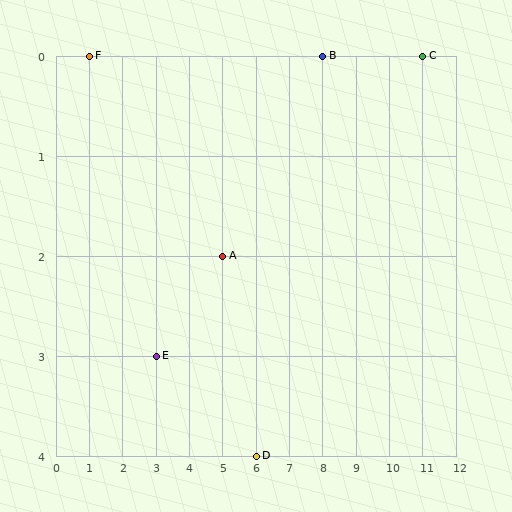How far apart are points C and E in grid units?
Points C and E are 8 columns and 3 rows apart (about 8.5 grid units diagonally).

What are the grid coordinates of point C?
Point C is at grid coordinates (11, 0).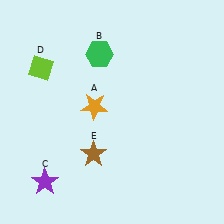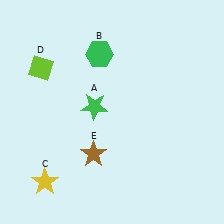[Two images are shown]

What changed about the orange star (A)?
In Image 1, A is orange. In Image 2, it changed to green.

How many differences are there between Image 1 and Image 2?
There are 2 differences between the two images.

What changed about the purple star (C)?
In Image 1, C is purple. In Image 2, it changed to yellow.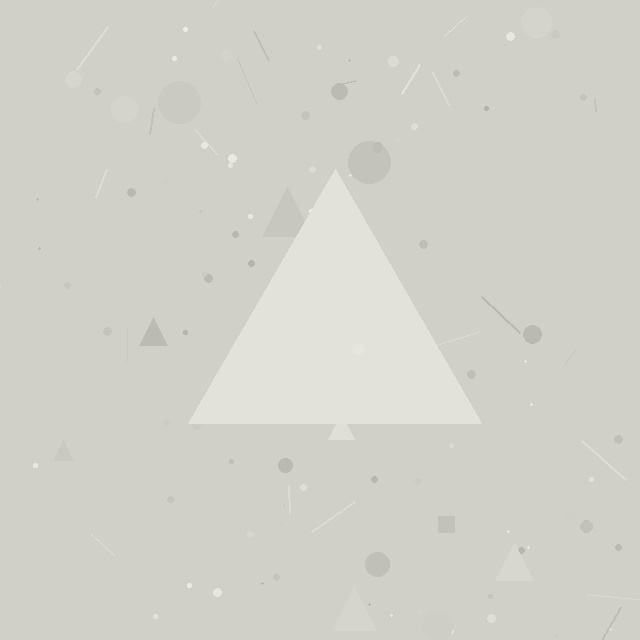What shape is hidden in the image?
A triangle is hidden in the image.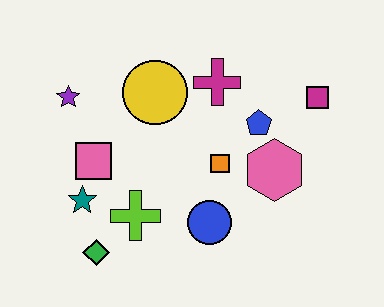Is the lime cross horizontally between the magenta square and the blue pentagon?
No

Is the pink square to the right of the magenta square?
No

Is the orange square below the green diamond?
No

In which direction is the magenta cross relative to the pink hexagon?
The magenta cross is above the pink hexagon.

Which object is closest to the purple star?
The pink square is closest to the purple star.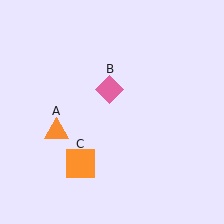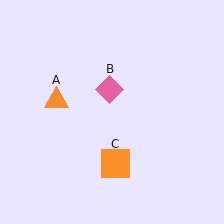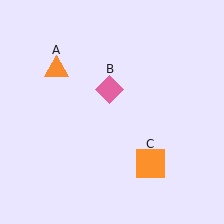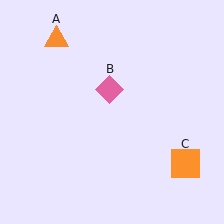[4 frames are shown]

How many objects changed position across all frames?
2 objects changed position: orange triangle (object A), orange square (object C).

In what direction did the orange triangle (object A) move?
The orange triangle (object A) moved up.